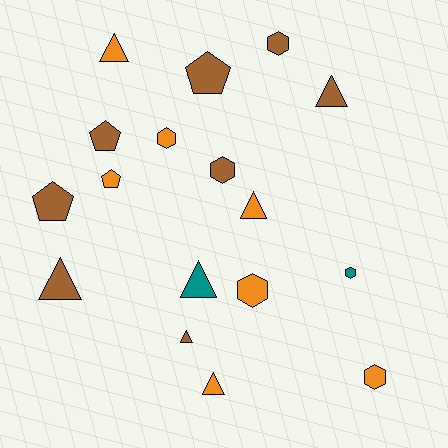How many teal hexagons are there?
There is 1 teal hexagon.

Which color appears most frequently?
Brown, with 8 objects.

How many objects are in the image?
There are 17 objects.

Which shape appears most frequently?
Triangle, with 7 objects.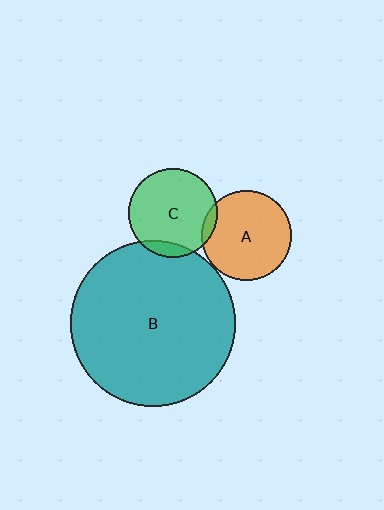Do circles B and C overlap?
Yes.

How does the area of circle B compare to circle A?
Approximately 3.4 times.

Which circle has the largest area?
Circle B (teal).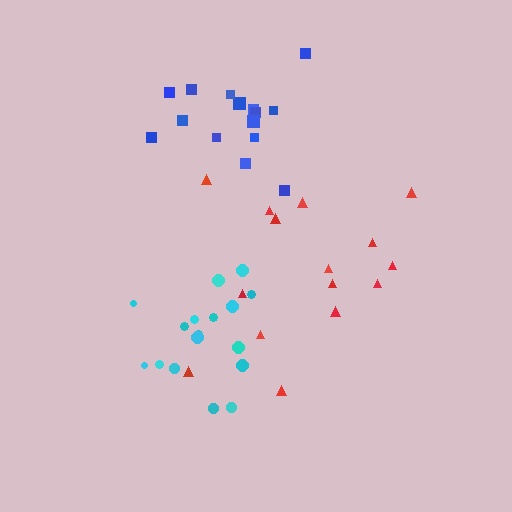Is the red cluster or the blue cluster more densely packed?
Blue.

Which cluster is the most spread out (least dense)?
Red.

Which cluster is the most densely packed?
Cyan.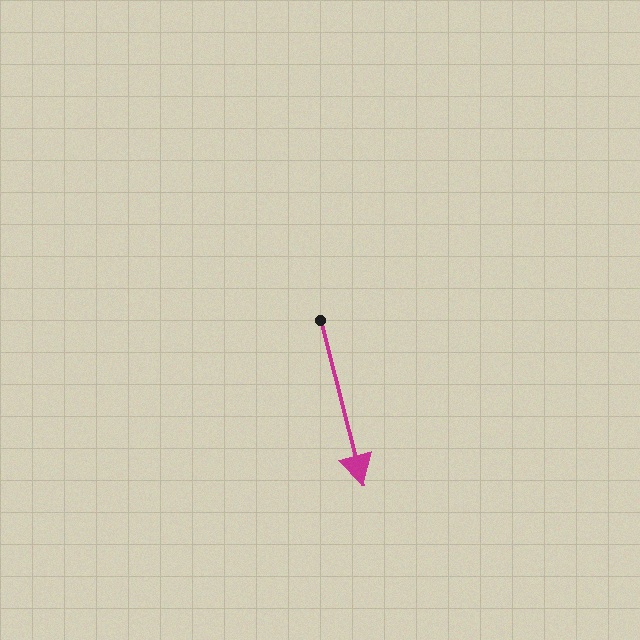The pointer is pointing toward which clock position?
Roughly 6 o'clock.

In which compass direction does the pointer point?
South.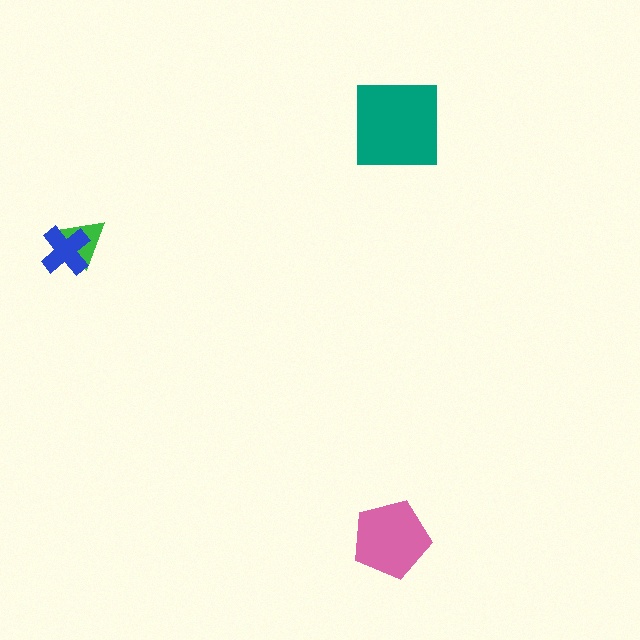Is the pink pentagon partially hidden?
No, no other shape covers it.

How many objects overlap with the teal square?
0 objects overlap with the teal square.